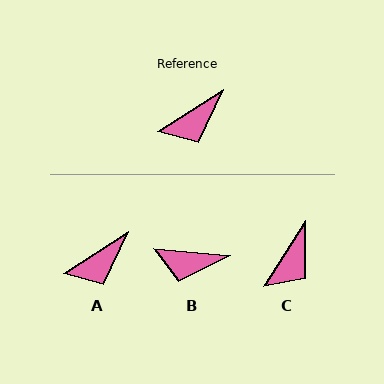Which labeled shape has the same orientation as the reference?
A.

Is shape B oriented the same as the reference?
No, it is off by about 38 degrees.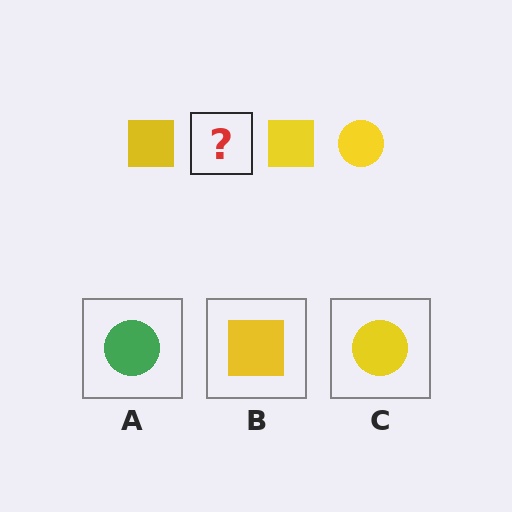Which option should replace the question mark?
Option C.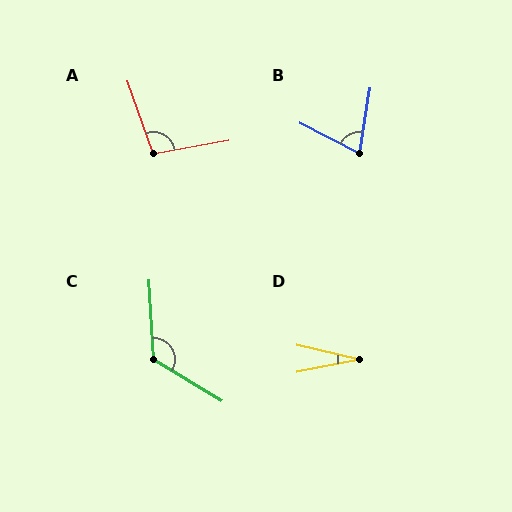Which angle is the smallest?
D, at approximately 24 degrees.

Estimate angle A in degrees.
Approximately 100 degrees.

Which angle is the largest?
C, at approximately 124 degrees.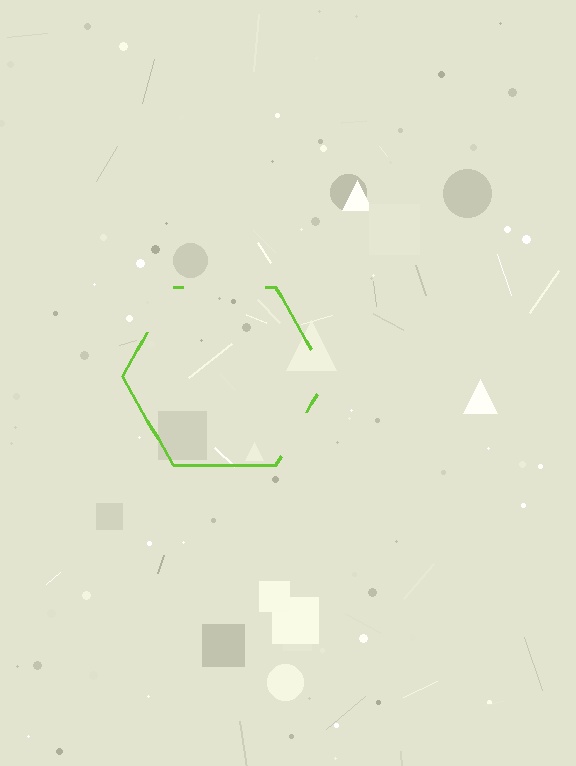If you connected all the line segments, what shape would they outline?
They would outline a hexagon.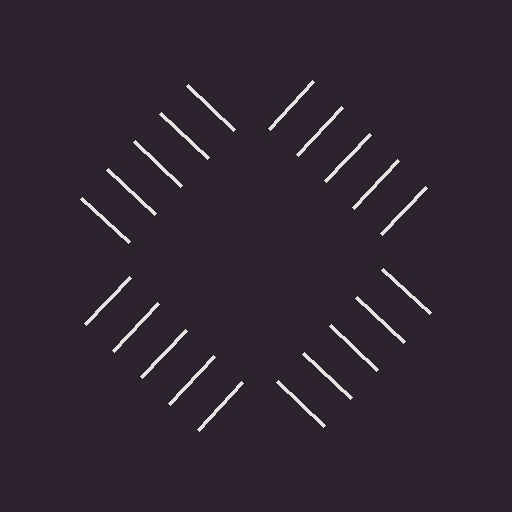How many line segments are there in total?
20 — 5 along each of the 4 edges.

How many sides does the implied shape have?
4 sides — the line-ends trace a square.